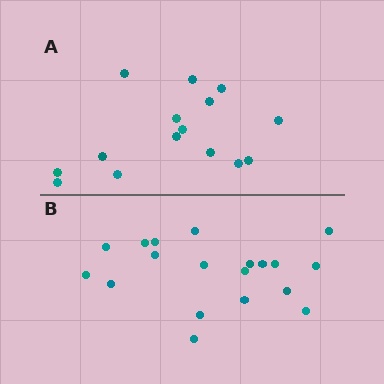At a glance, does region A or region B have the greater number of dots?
Region B (the bottom region) has more dots.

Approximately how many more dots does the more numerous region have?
Region B has about 4 more dots than region A.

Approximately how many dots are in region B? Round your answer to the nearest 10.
About 20 dots. (The exact count is 19, which rounds to 20.)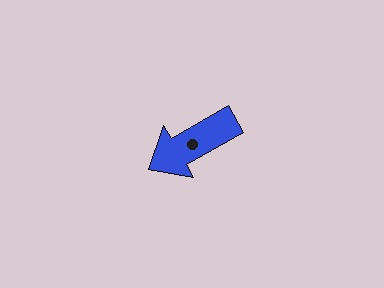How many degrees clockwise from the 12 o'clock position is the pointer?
Approximately 240 degrees.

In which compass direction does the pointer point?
Southwest.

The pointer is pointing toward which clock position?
Roughly 8 o'clock.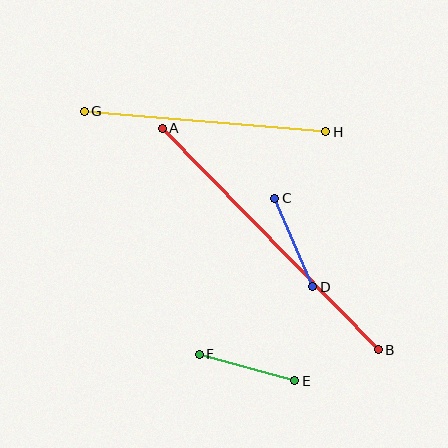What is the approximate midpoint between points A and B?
The midpoint is at approximately (270, 239) pixels.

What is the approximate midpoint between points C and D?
The midpoint is at approximately (294, 243) pixels.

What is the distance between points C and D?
The distance is approximately 96 pixels.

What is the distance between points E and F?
The distance is approximately 99 pixels.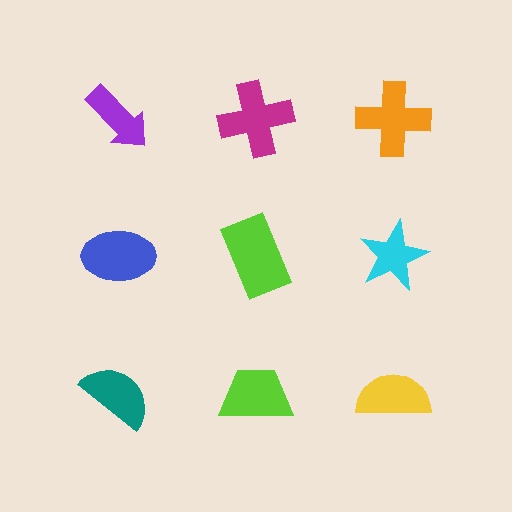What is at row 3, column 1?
A teal semicircle.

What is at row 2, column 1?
A blue ellipse.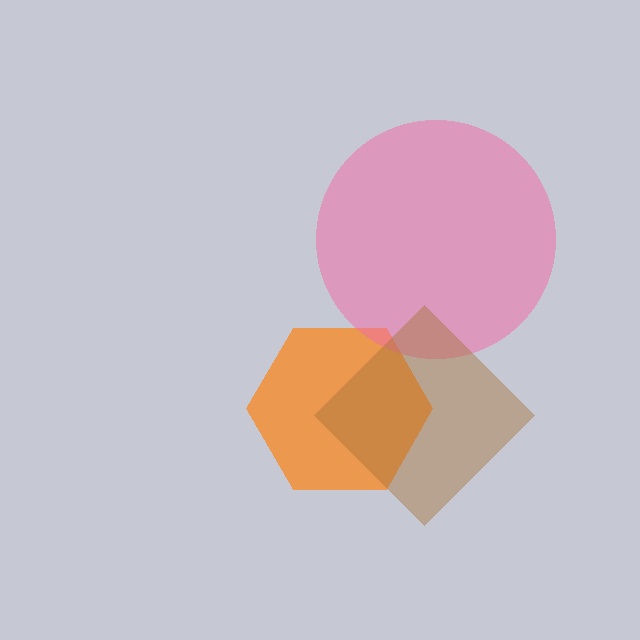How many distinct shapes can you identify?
There are 3 distinct shapes: an orange hexagon, a pink circle, a brown diamond.